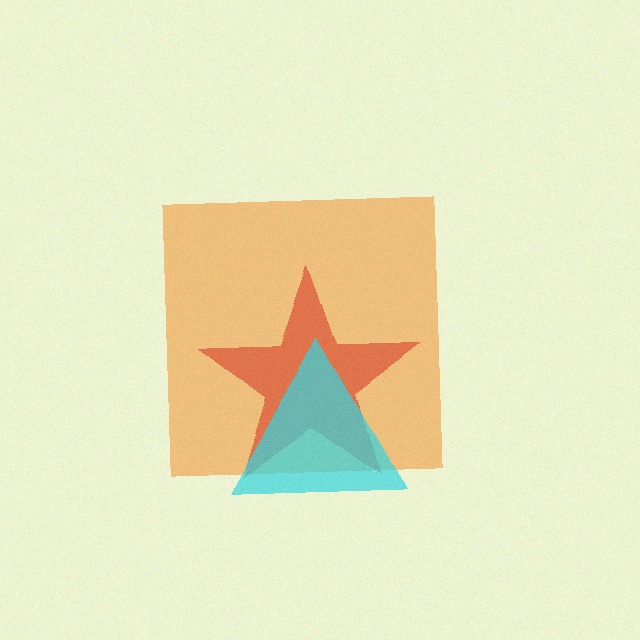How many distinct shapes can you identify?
There are 3 distinct shapes: an orange square, a red star, a cyan triangle.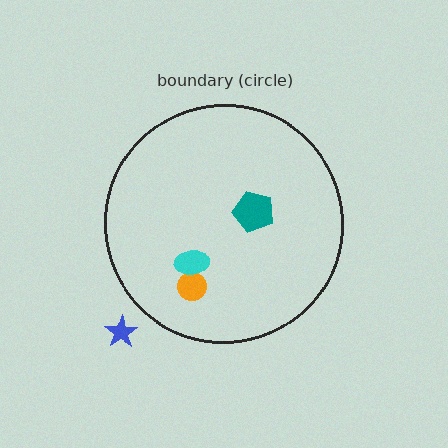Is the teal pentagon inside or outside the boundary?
Inside.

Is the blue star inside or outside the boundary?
Outside.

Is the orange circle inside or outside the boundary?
Inside.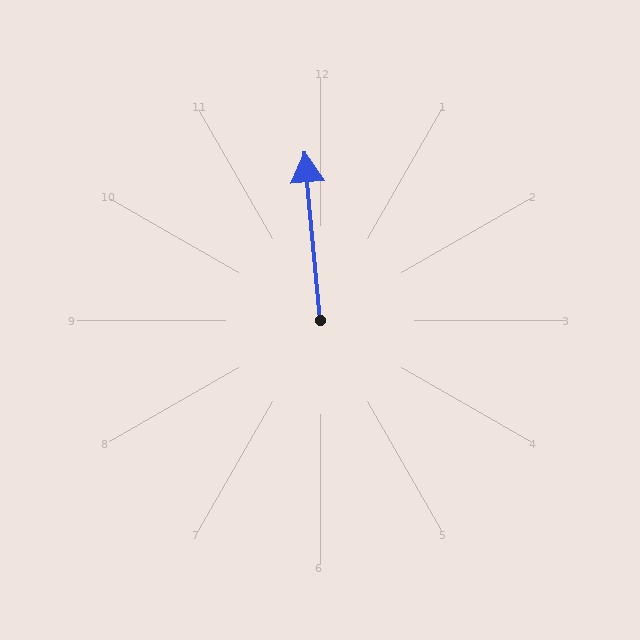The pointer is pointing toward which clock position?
Roughly 12 o'clock.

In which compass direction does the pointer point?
North.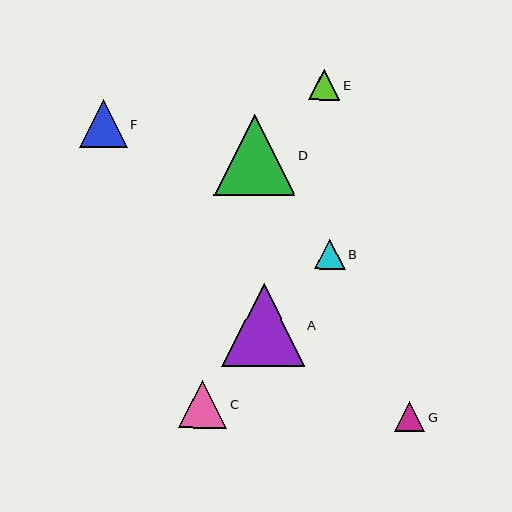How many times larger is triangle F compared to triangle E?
Triangle F is approximately 1.5 times the size of triangle E.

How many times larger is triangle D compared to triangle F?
Triangle D is approximately 1.7 times the size of triangle F.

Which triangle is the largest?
Triangle A is the largest with a size of approximately 82 pixels.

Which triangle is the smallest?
Triangle G is the smallest with a size of approximately 30 pixels.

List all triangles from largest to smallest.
From largest to smallest: A, D, C, F, E, B, G.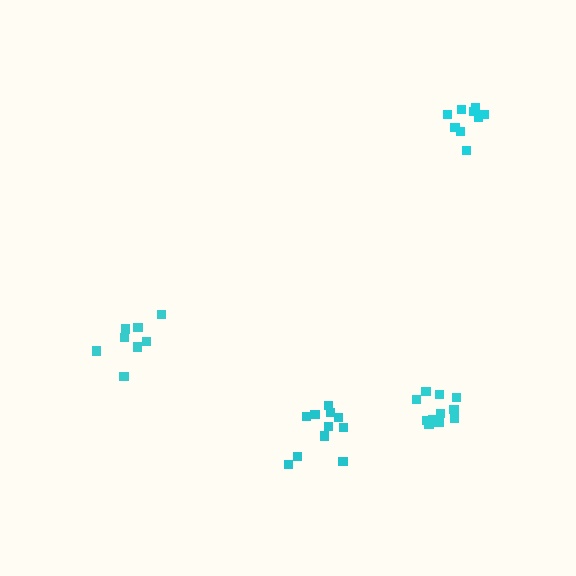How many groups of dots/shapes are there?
There are 4 groups.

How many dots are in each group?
Group 1: 11 dots, Group 2: 8 dots, Group 3: 11 dots, Group 4: 9 dots (39 total).